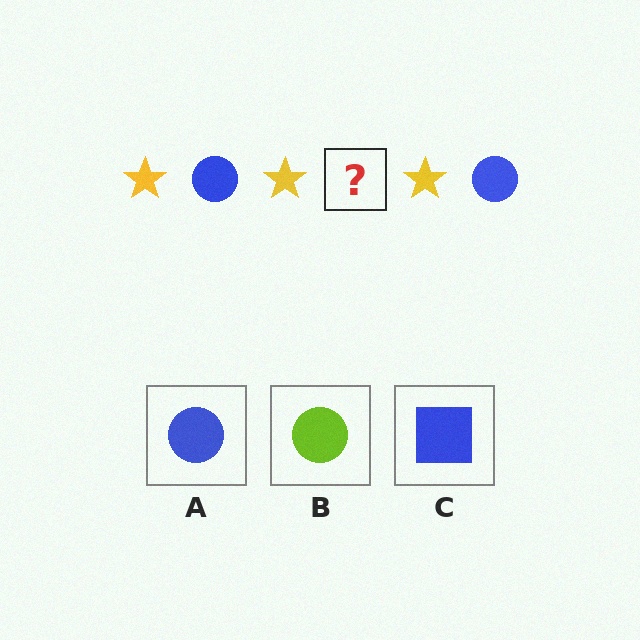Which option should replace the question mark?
Option A.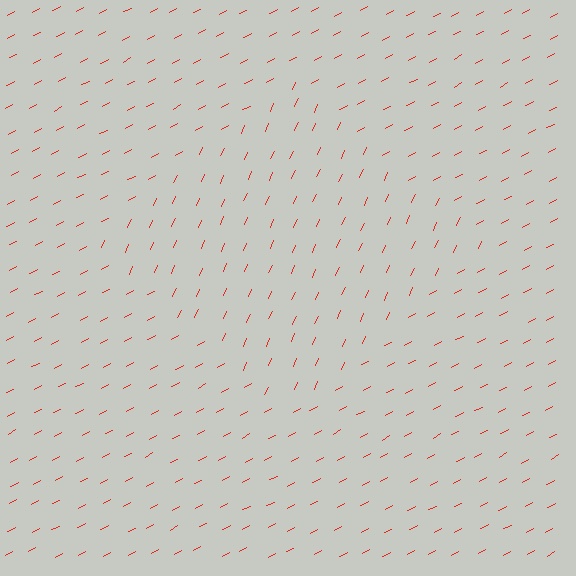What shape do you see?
I see a diamond.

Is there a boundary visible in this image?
Yes, there is a texture boundary formed by a change in line orientation.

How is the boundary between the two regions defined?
The boundary is defined purely by a change in line orientation (approximately 37 degrees difference). All lines are the same color and thickness.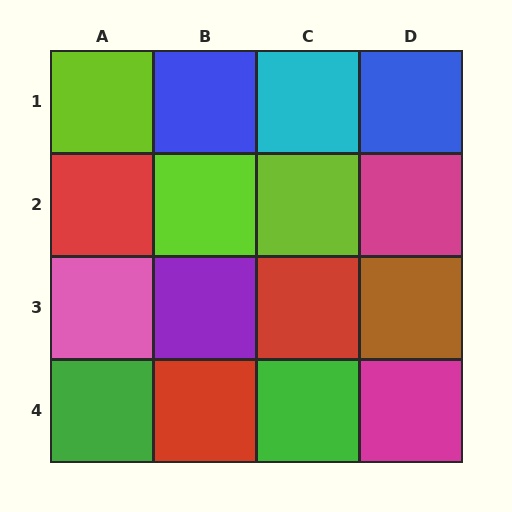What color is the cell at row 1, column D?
Blue.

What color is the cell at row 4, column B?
Red.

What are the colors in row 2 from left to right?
Red, lime, lime, magenta.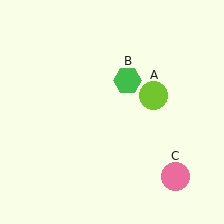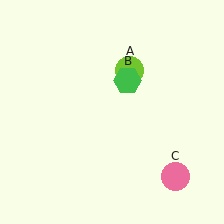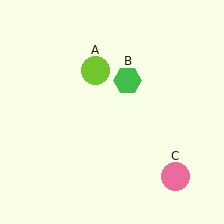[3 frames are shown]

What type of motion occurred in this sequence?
The lime circle (object A) rotated counterclockwise around the center of the scene.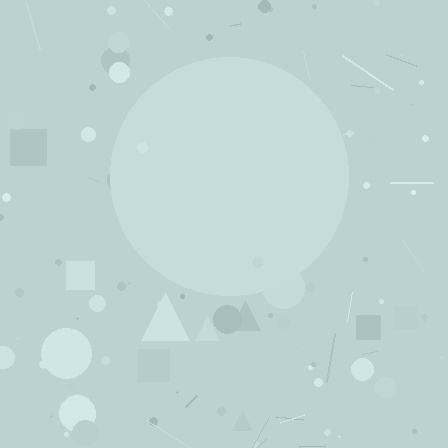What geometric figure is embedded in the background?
A circle is embedded in the background.